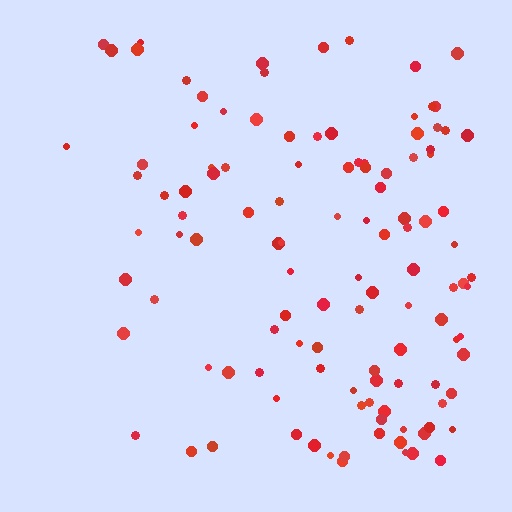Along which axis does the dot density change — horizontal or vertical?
Horizontal.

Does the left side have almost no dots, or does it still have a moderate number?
Still a moderate number, just noticeably fewer than the right.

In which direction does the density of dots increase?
From left to right, with the right side densest.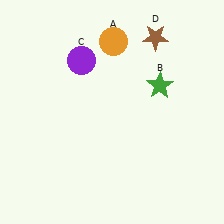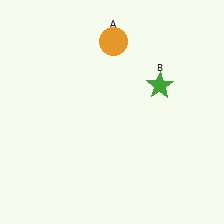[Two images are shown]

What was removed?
The brown star (D), the purple circle (C) were removed in Image 2.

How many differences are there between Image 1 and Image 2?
There are 2 differences between the two images.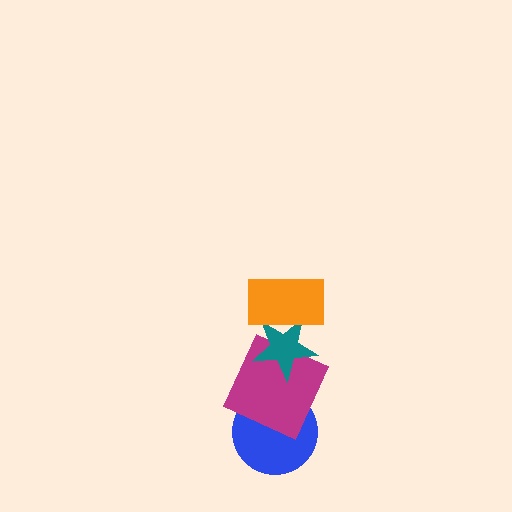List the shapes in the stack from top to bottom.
From top to bottom: the orange rectangle, the teal star, the magenta square, the blue circle.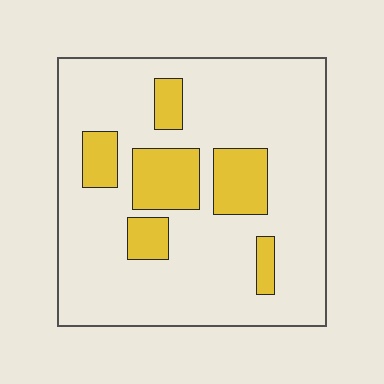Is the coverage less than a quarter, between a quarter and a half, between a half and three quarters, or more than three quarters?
Less than a quarter.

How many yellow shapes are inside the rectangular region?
6.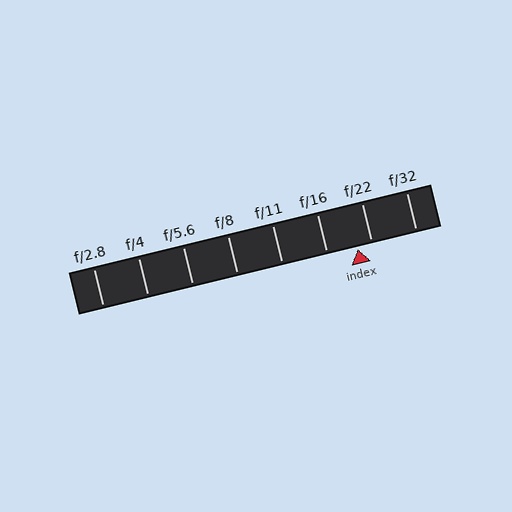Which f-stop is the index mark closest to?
The index mark is closest to f/22.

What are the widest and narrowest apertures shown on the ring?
The widest aperture shown is f/2.8 and the narrowest is f/32.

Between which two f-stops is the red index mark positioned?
The index mark is between f/16 and f/22.